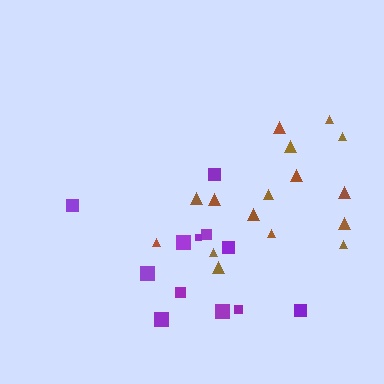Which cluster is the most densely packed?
Purple.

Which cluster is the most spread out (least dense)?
Brown.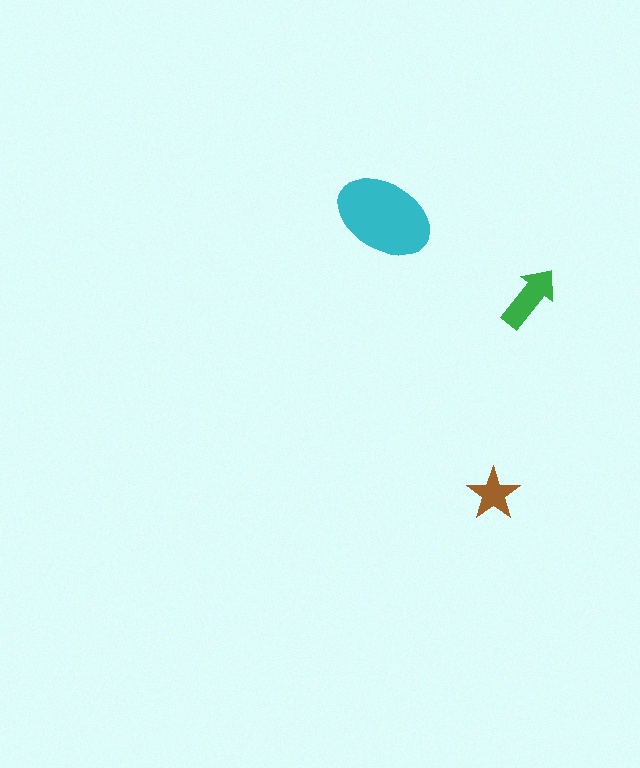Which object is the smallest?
The brown star.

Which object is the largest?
The cyan ellipse.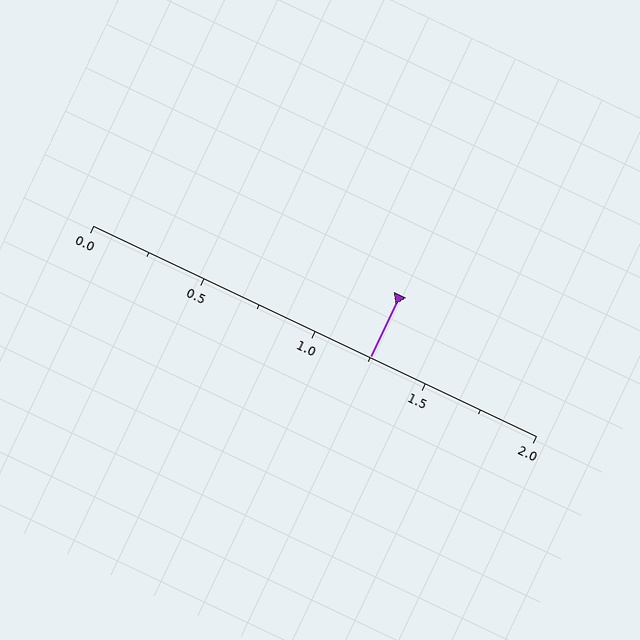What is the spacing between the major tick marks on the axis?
The major ticks are spaced 0.5 apart.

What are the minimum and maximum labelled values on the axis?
The axis runs from 0.0 to 2.0.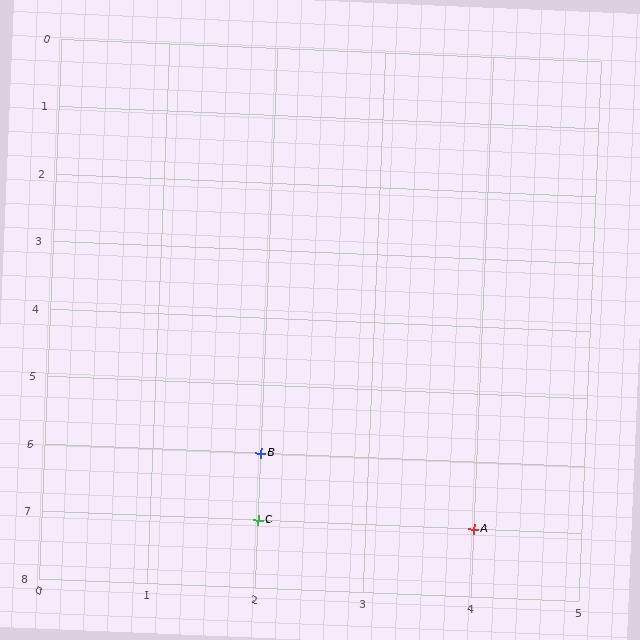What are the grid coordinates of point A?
Point A is at grid coordinates (4, 7).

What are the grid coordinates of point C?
Point C is at grid coordinates (2, 7).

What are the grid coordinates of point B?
Point B is at grid coordinates (2, 6).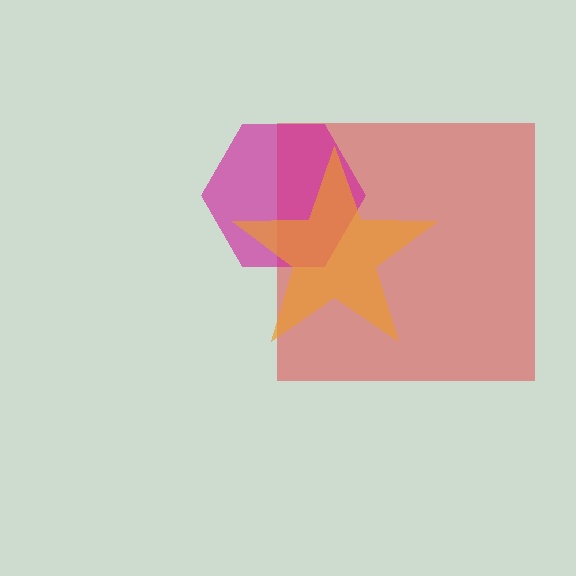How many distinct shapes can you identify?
There are 3 distinct shapes: a red square, a magenta hexagon, an orange star.